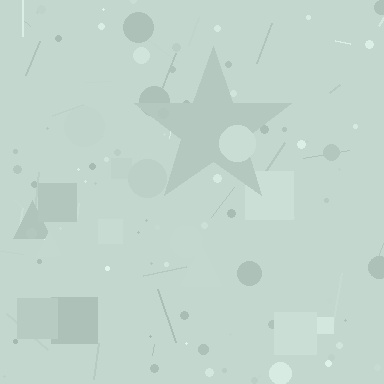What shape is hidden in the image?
A star is hidden in the image.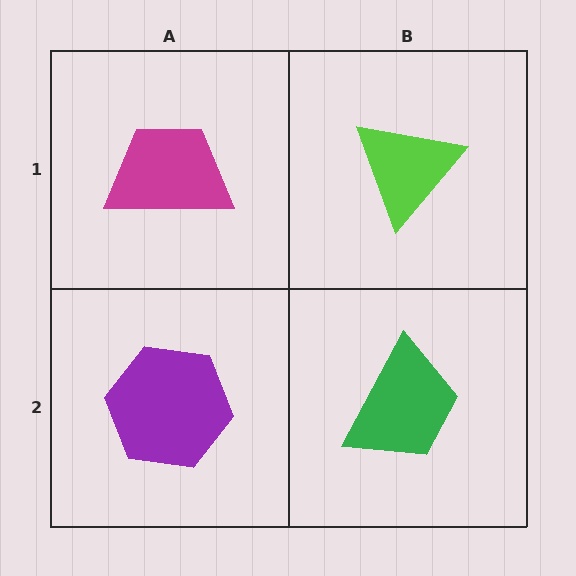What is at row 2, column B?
A green trapezoid.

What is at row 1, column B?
A lime triangle.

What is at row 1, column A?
A magenta trapezoid.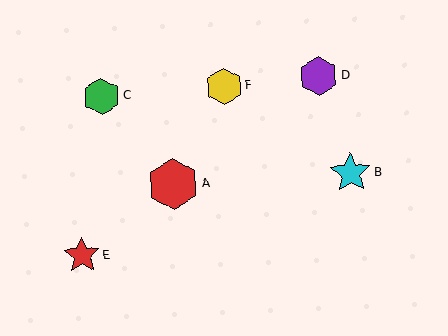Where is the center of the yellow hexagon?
The center of the yellow hexagon is at (224, 86).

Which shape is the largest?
The red hexagon (labeled A) is the largest.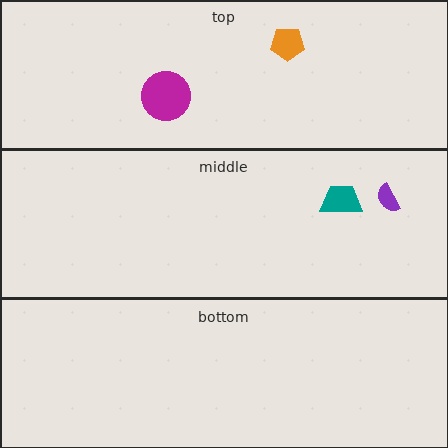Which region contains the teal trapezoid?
The middle region.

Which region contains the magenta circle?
The top region.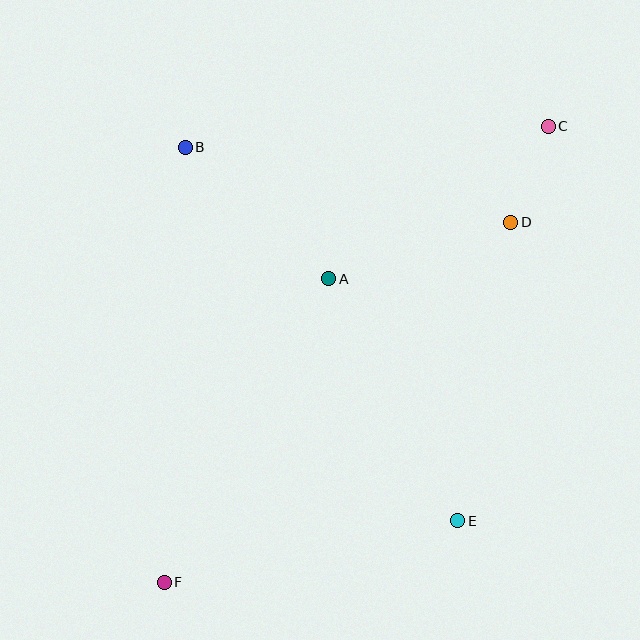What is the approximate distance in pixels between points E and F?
The distance between E and F is approximately 300 pixels.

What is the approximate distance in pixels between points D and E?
The distance between D and E is approximately 303 pixels.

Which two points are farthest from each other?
Points C and F are farthest from each other.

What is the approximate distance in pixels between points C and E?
The distance between C and E is approximately 404 pixels.